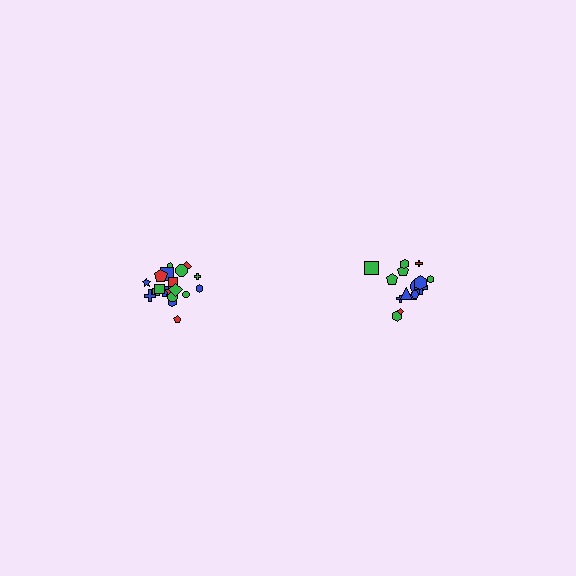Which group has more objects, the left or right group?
The left group.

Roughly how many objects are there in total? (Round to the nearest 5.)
Roughly 35 objects in total.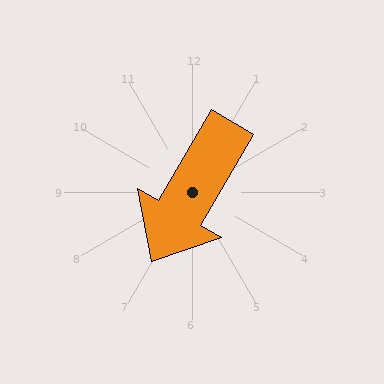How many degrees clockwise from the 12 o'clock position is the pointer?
Approximately 210 degrees.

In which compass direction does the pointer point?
Southwest.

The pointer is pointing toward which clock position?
Roughly 7 o'clock.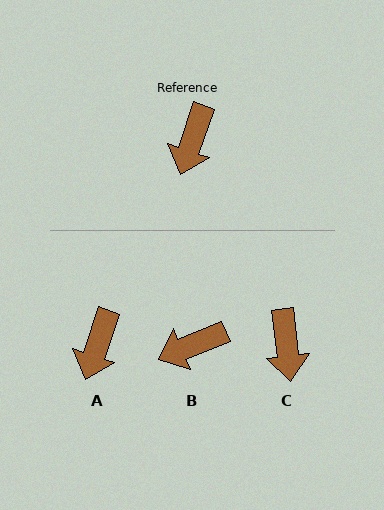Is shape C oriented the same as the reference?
No, it is off by about 26 degrees.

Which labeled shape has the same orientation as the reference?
A.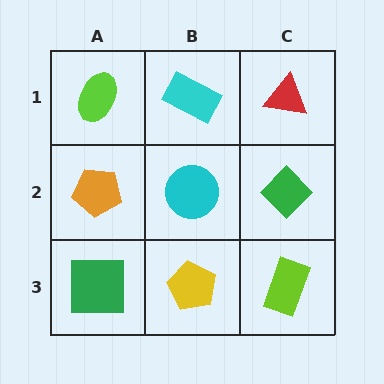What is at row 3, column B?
A yellow pentagon.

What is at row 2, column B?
A cyan circle.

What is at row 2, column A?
An orange pentagon.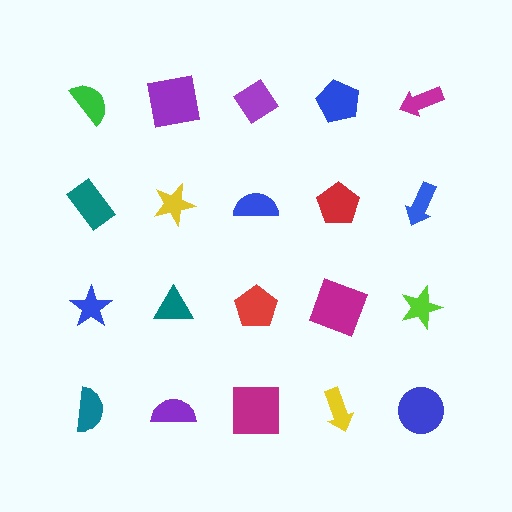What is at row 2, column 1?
A teal rectangle.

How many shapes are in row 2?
5 shapes.